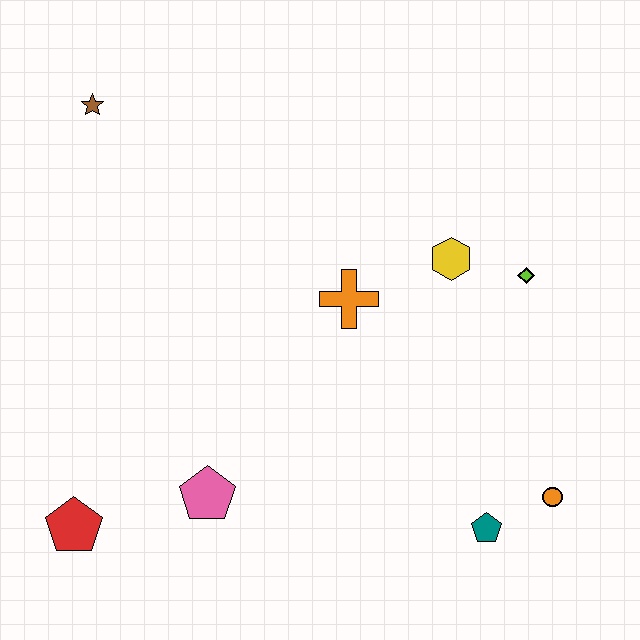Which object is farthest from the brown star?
The orange circle is farthest from the brown star.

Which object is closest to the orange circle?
The teal pentagon is closest to the orange circle.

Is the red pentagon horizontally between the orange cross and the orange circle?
No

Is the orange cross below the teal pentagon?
No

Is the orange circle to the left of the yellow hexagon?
No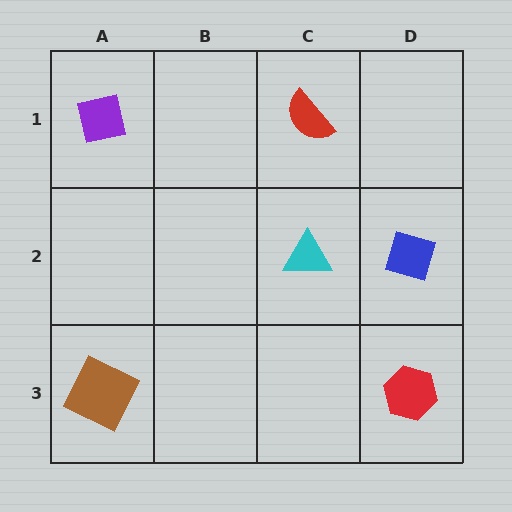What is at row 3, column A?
A brown square.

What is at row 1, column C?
A red semicircle.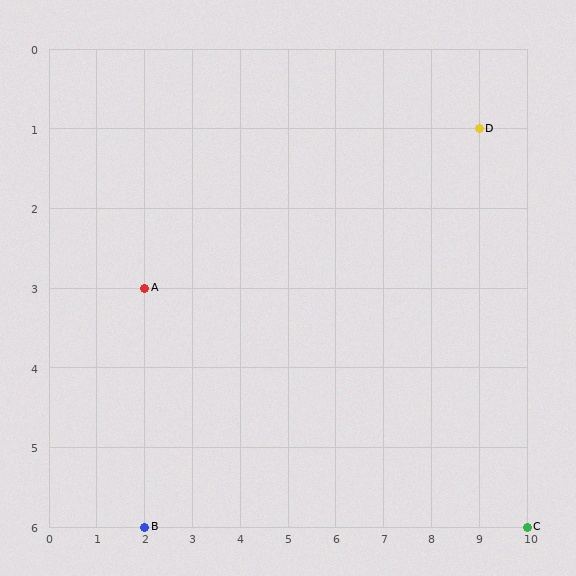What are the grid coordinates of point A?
Point A is at grid coordinates (2, 3).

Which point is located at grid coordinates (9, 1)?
Point D is at (9, 1).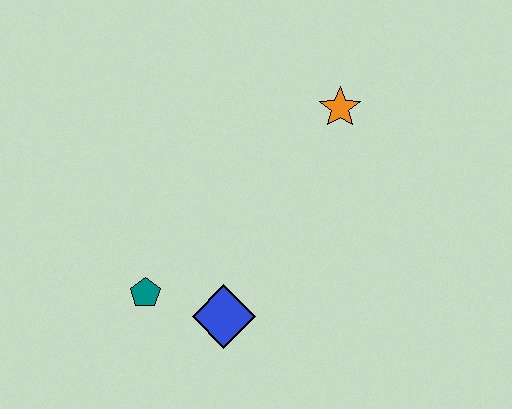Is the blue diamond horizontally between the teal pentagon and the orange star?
Yes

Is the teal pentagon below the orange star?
Yes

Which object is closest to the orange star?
The blue diamond is closest to the orange star.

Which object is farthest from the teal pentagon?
The orange star is farthest from the teal pentagon.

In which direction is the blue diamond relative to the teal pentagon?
The blue diamond is to the right of the teal pentagon.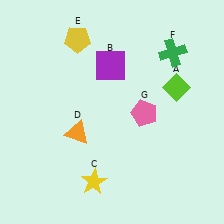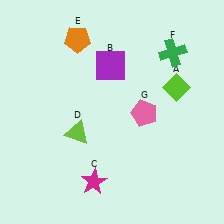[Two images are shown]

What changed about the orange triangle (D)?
In Image 1, D is orange. In Image 2, it changed to lime.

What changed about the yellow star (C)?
In Image 1, C is yellow. In Image 2, it changed to magenta.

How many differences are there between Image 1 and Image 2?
There are 3 differences between the two images.